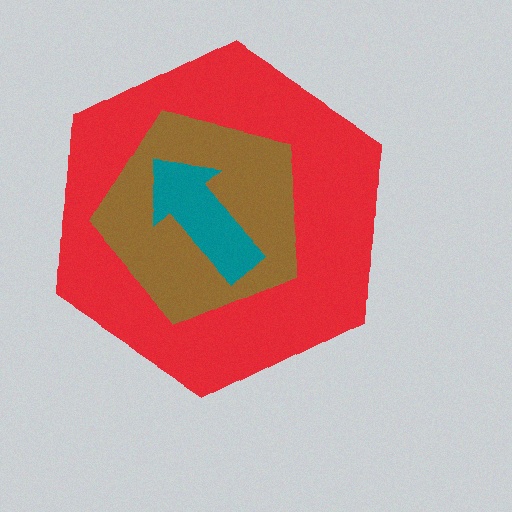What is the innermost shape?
The teal arrow.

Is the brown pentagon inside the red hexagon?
Yes.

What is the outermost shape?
The red hexagon.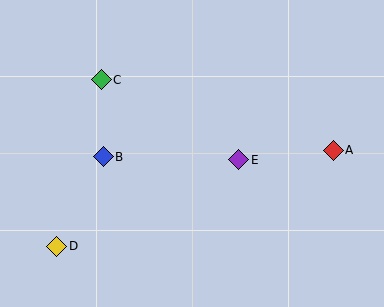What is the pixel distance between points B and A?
The distance between B and A is 230 pixels.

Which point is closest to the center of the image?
Point E at (239, 160) is closest to the center.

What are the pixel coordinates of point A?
Point A is at (333, 150).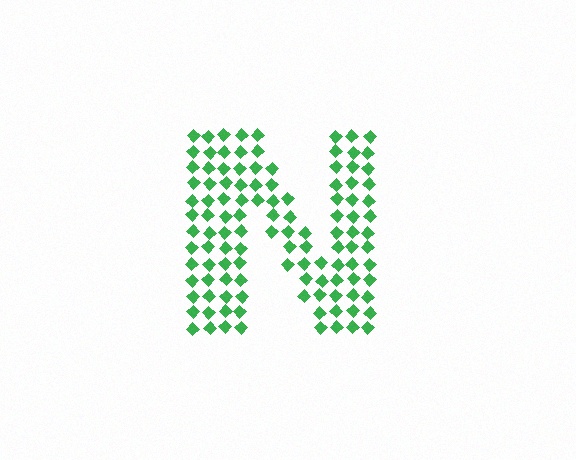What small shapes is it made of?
It is made of small diamonds.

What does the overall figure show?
The overall figure shows the letter N.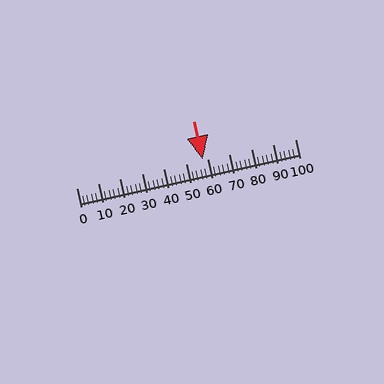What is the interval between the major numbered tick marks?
The major tick marks are spaced 10 units apart.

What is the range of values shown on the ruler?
The ruler shows values from 0 to 100.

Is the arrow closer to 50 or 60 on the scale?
The arrow is closer to 60.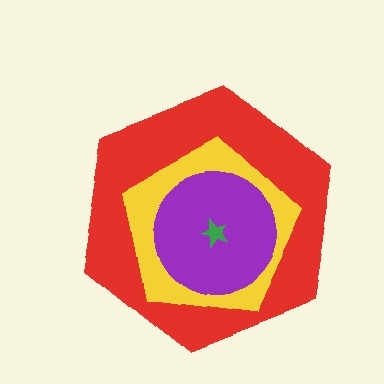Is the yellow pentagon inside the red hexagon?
Yes.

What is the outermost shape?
The red hexagon.